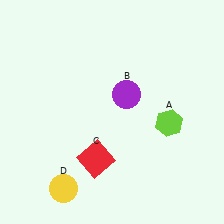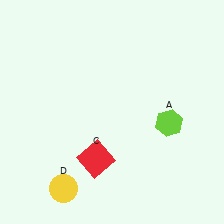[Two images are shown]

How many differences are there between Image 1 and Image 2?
There is 1 difference between the two images.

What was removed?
The purple circle (B) was removed in Image 2.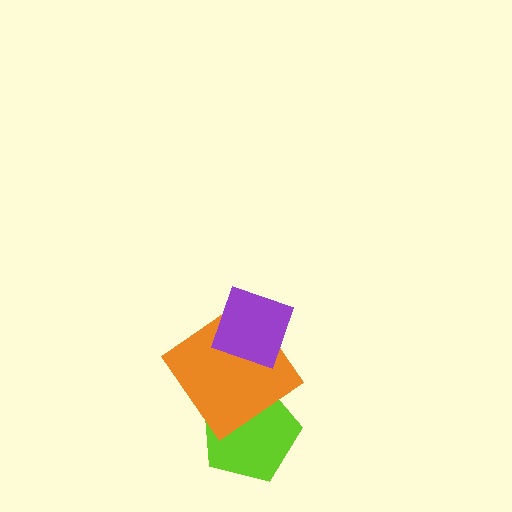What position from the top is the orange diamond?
The orange diamond is 2nd from the top.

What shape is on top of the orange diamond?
The purple diamond is on top of the orange diamond.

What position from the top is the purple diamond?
The purple diamond is 1st from the top.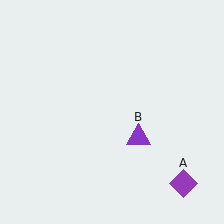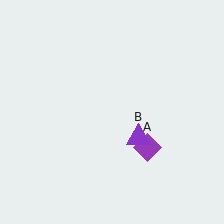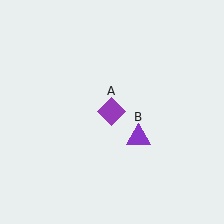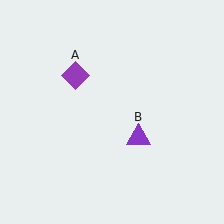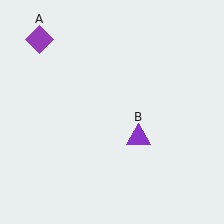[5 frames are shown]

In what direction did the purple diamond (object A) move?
The purple diamond (object A) moved up and to the left.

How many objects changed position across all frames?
1 object changed position: purple diamond (object A).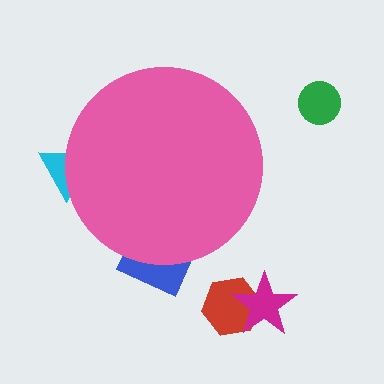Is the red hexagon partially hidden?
No, the red hexagon is fully visible.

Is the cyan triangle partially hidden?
Yes, the cyan triangle is partially hidden behind the pink circle.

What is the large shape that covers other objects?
A pink circle.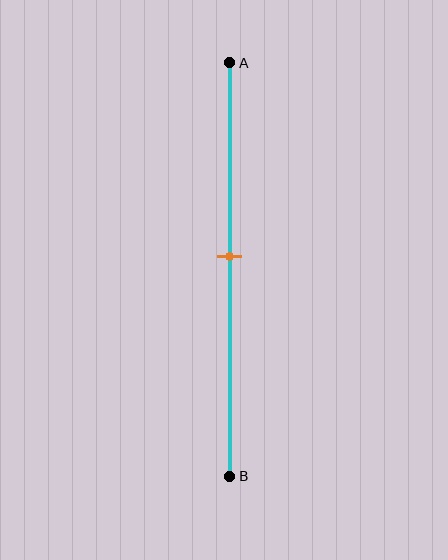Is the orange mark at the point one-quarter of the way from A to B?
No, the mark is at about 45% from A, not at the 25% one-quarter point.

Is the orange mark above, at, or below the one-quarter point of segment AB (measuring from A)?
The orange mark is below the one-quarter point of segment AB.